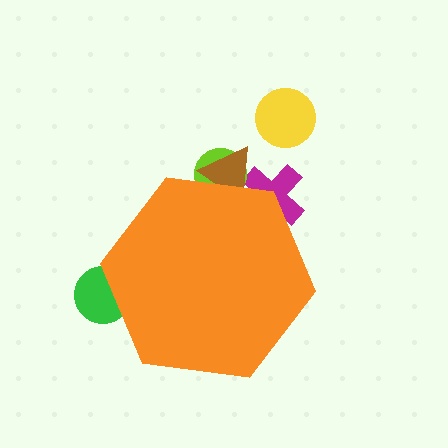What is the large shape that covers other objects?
An orange hexagon.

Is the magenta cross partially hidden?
Yes, the magenta cross is partially hidden behind the orange hexagon.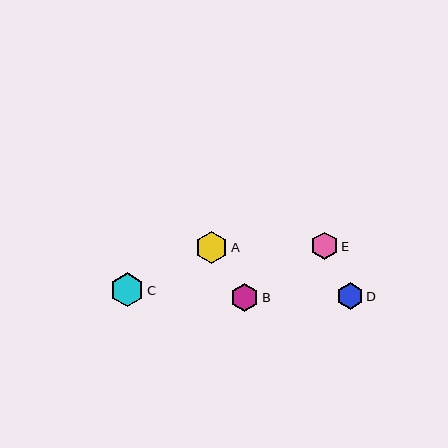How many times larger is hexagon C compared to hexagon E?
Hexagon C is approximately 1.2 times the size of hexagon E.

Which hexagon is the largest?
Hexagon C is the largest with a size of approximately 34 pixels.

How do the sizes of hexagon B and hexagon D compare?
Hexagon B and hexagon D are approximately the same size.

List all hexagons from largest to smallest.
From largest to smallest: C, A, B, E, D.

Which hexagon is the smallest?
Hexagon D is the smallest with a size of approximately 27 pixels.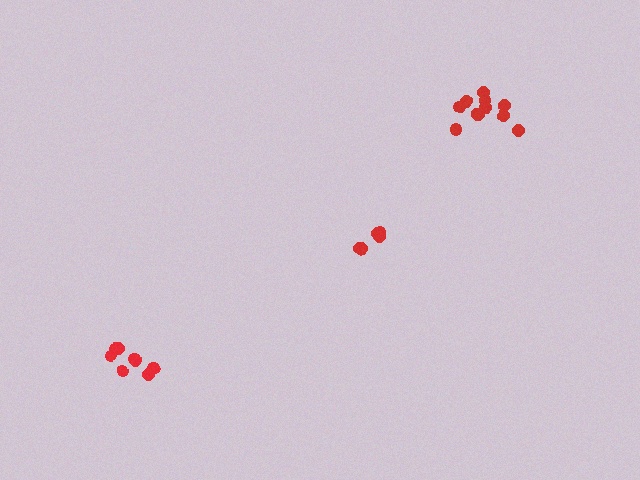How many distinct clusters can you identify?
There are 3 distinct clusters.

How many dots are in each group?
Group 1: 8 dots, Group 2: 11 dots, Group 3: 5 dots (24 total).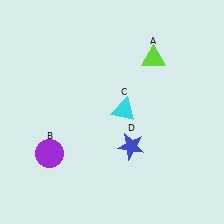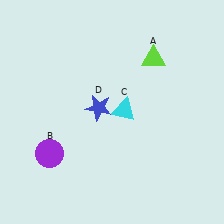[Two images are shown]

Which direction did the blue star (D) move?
The blue star (D) moved up.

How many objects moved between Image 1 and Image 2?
1 object moved between the two images.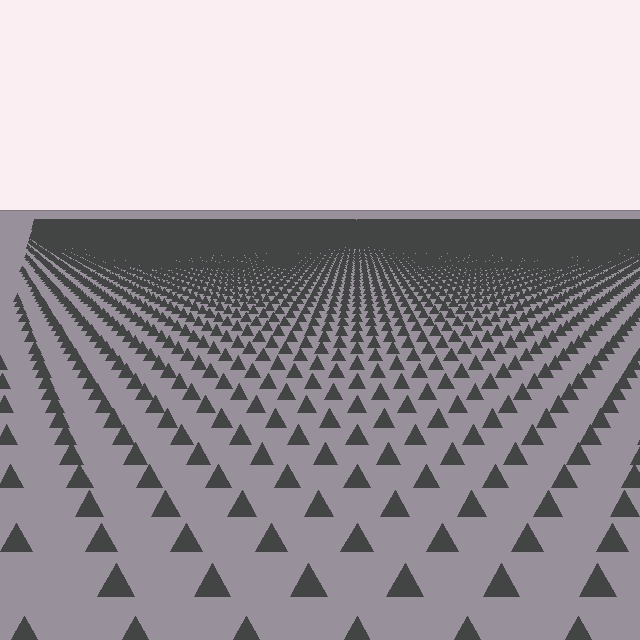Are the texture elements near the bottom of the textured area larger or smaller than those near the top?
Larger. Near the bottom, elements are closer to the viewer and appear at a bigger on-screen size.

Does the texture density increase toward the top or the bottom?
Density increases toward the top.